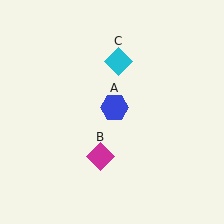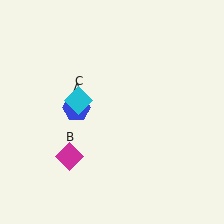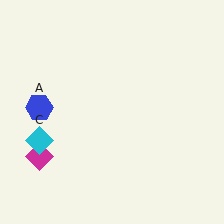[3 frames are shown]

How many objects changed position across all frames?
3 objects changed position: blue hexagon (object A), magenta diamond (object B), cyan diamond (object C).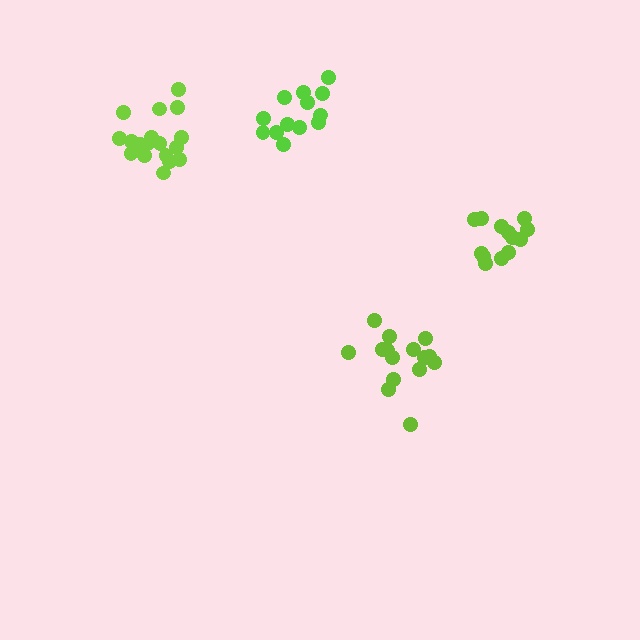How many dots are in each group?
Group 1: 14 dots, Group 2: 15 dots, Group 3: 13 dots, Group 4: 18 dots (60 total).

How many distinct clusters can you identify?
There are 4 distinct clusters.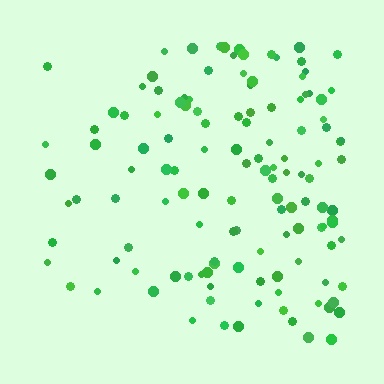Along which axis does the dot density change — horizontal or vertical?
Horizontal.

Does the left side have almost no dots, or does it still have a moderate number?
Still a moderate number, just noticeably fewer than the right.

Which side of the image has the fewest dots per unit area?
The left.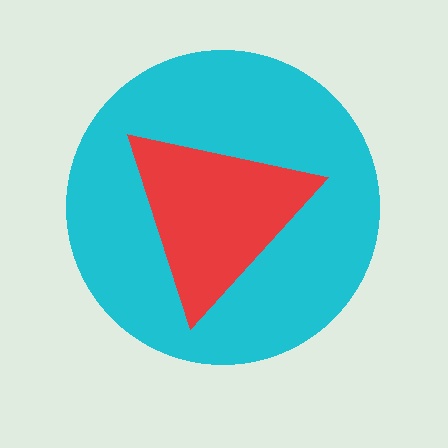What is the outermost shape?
The cyan circle.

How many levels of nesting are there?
2.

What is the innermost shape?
The red triangle.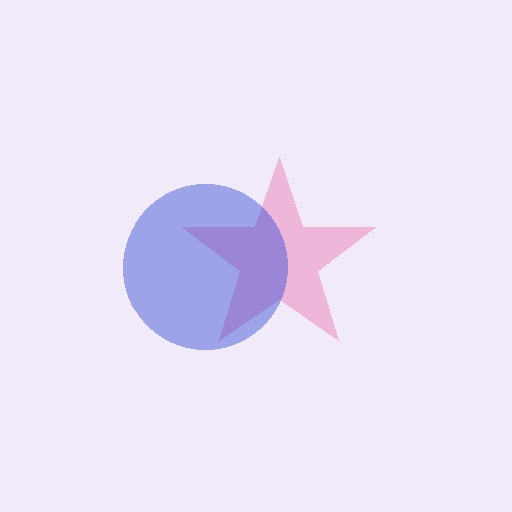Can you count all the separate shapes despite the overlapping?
Yes, there are 2 separate shapes.